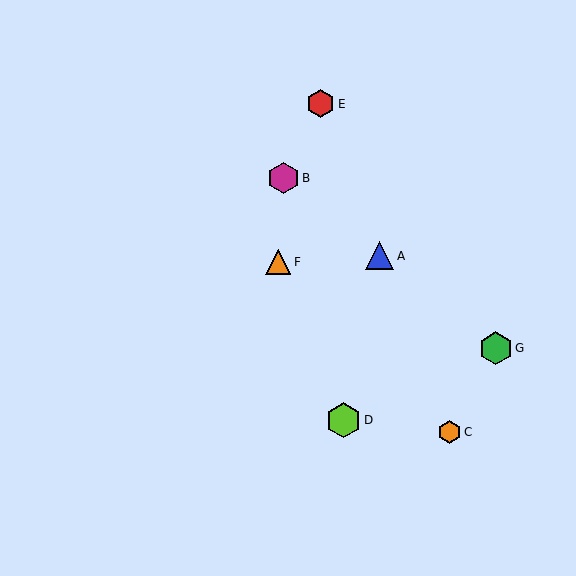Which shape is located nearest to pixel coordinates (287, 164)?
The magenta hexagon (labeled B) at (284, 178) is nearest to that location.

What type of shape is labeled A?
Shape A is a blue triangle.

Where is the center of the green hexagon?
The center of the green hexagon is at (496, 348).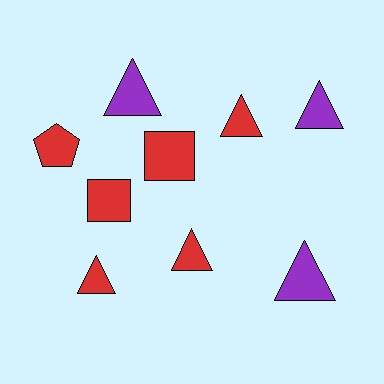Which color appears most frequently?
Red, with 6 objects.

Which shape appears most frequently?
Triangle, with 6 objects.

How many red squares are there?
There are 2 red squares.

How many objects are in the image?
There are 9 objects.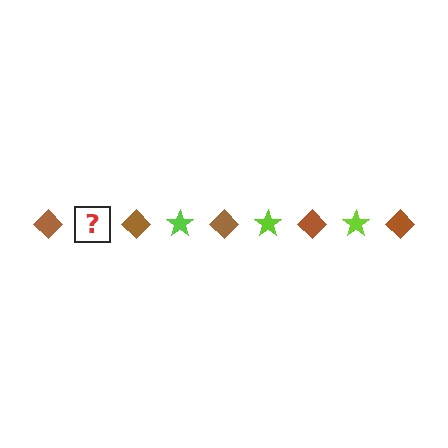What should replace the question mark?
The question mark should be replaced with a lime star.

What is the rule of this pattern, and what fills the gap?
The rule is that the pattern alternates between brown diamond and lime star. The gap should be filled with a lime star.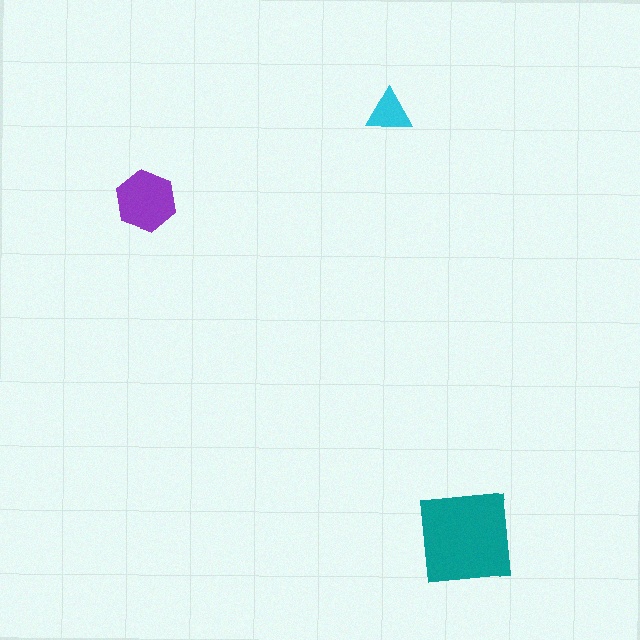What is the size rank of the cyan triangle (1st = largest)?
3rd.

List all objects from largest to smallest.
The teal square, the purple hexagon, the cyan triangle.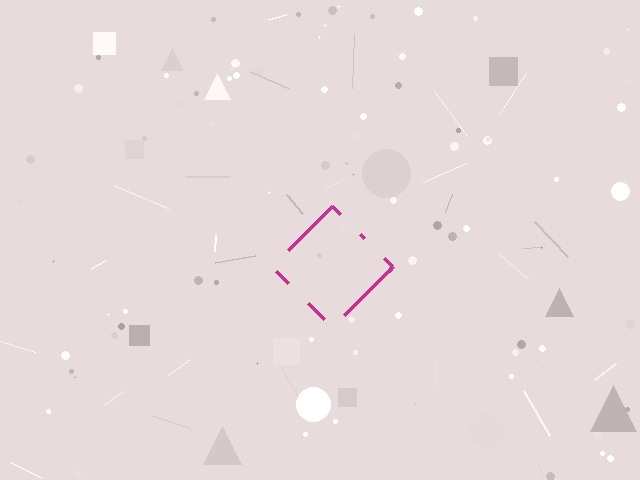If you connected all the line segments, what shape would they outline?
They would outline a diamond.